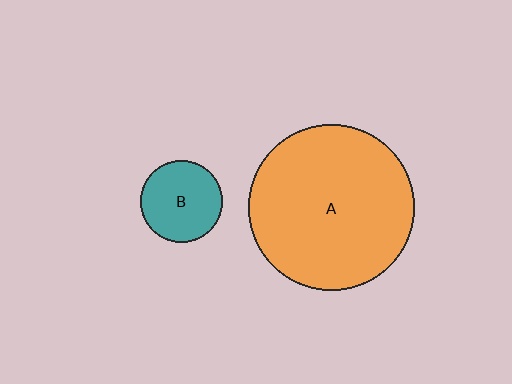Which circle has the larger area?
Circle A (orange).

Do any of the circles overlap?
No, none of the circles overlap.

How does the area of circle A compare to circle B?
Approximately 4.1 times.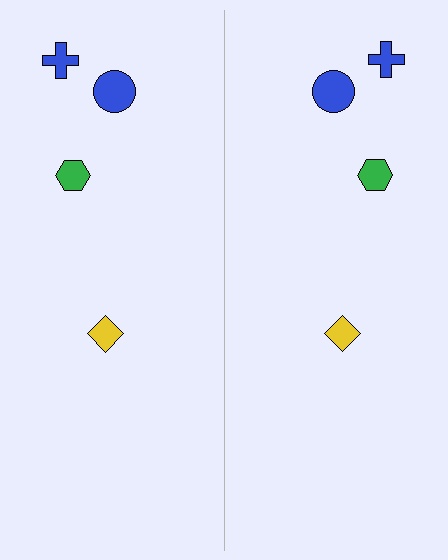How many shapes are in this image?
There are 8 shapes in this image.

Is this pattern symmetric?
Yes, this pattern has bilateral (reflection) symmetry.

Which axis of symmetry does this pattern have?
The pattern has a vertical axis of symmetry running through the center of the image.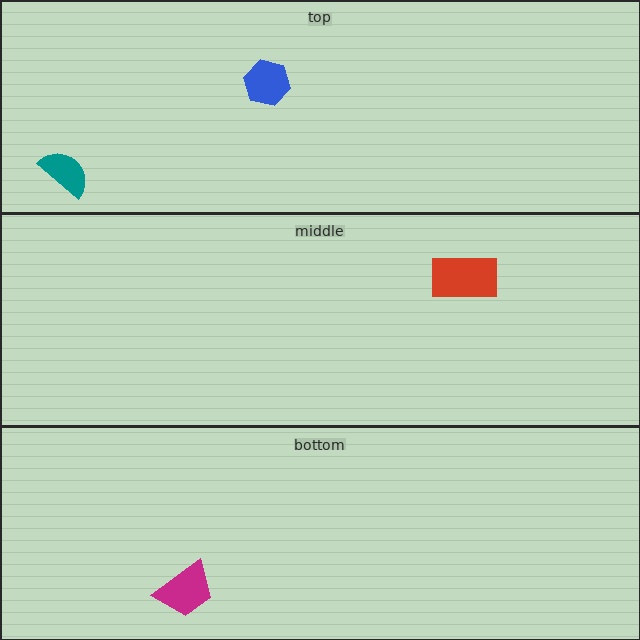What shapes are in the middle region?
The red rectangle.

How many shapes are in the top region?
2.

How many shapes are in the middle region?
1.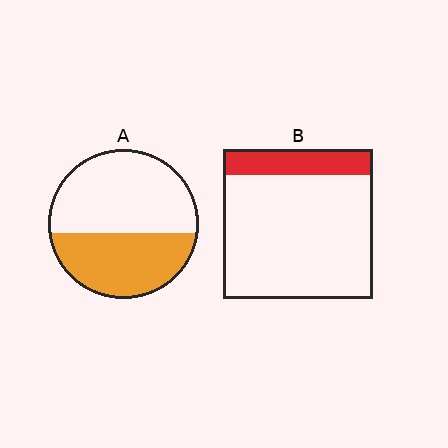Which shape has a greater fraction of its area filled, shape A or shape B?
Shape A.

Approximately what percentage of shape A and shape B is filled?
A is approximately 40% and B is approximately 15%.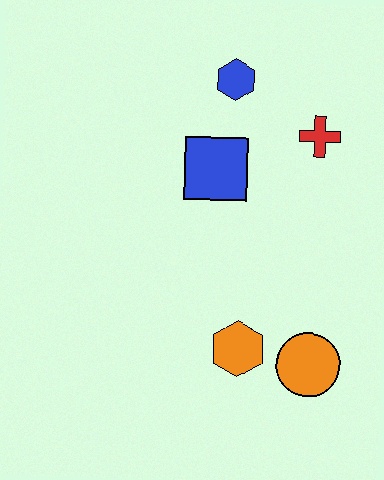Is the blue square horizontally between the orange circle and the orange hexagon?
No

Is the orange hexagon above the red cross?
No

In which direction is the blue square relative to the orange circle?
The blue square is above the orange circle.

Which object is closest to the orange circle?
The orange hexagon is closest to the orange circle.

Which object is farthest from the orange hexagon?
The blue hexagon is farthest from the orange hexagon.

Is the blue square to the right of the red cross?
No